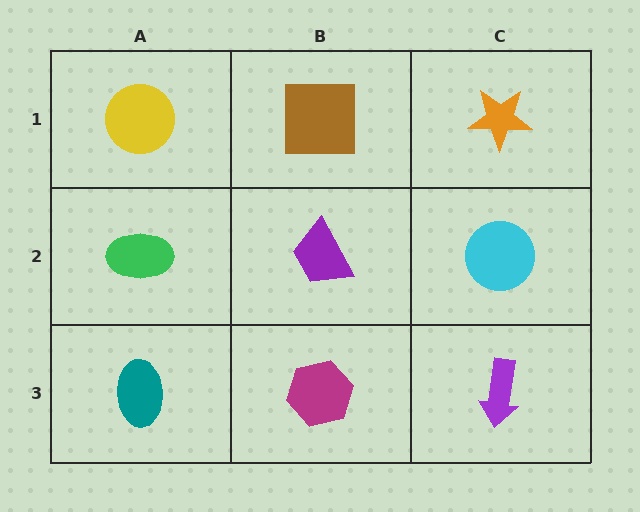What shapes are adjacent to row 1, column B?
A purple trapezoid (row 2, column B), a yellow circle (row 1, column A), an orange star (row 1, column C).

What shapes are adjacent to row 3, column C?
A cyan circle (row 2, column C), a magenta hexagon (row 3, column B).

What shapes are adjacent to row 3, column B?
A purple trapezoid (row 2, column B), a teal ellipse (row 3, column A), a purple arrow (row 3, column C).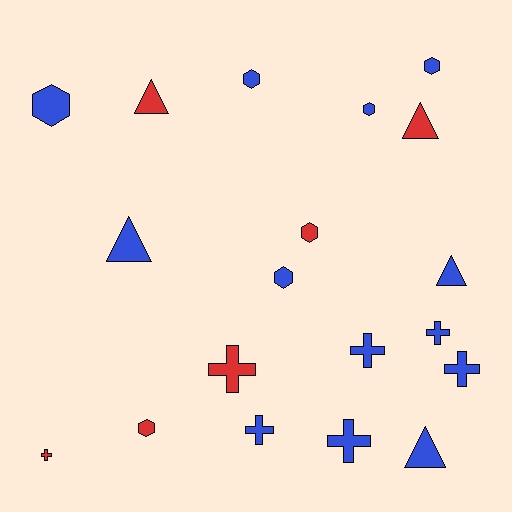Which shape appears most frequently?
Hexagon, with 7 objects.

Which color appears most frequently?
Blue, with 13 objects.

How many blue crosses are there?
There are 5 blue crosses.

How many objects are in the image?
There are 19 objects.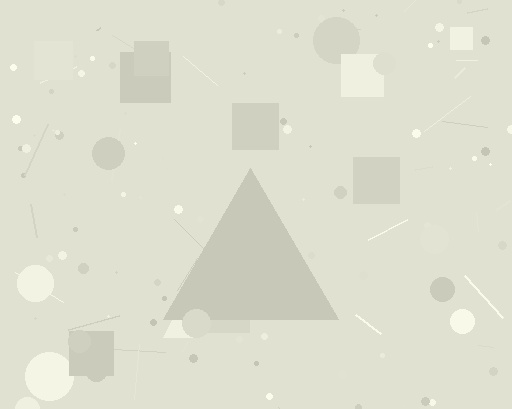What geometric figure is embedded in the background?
A triangle is embedded in the background.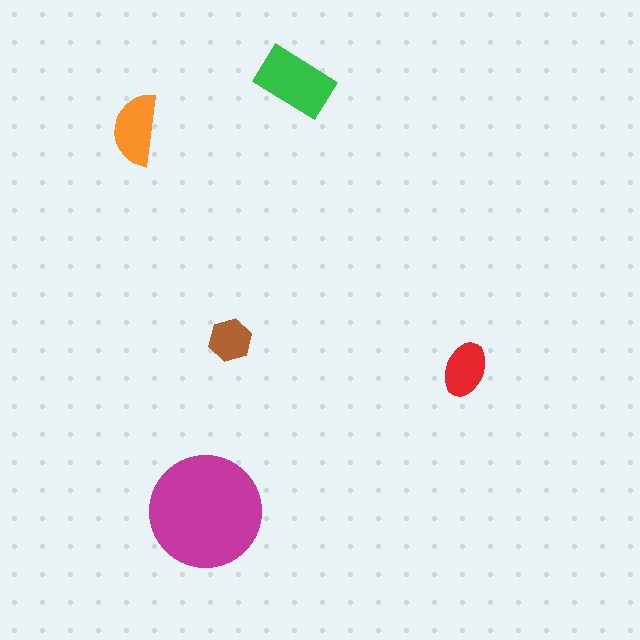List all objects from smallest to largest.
The brown hexagon, the red ellipse, the orange semicircle, the green rectangle, the magenta circle.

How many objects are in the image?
There are 5 objects in the image.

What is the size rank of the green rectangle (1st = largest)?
2nd.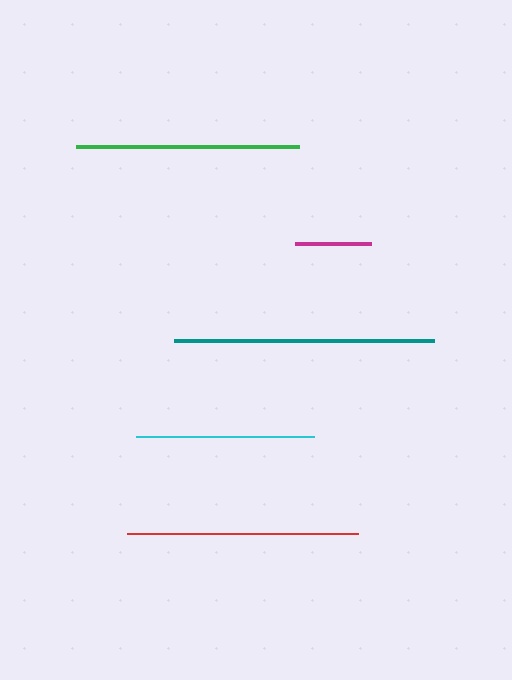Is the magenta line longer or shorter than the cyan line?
The cyan line is longer than the magenta line.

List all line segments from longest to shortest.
From longest to shortest: teal, red, green, cyan, magenta.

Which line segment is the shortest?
The magenta line is the shortest at approximately 76 pixels.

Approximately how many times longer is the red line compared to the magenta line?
The red line is approximately 3.0 times the length of the magenta line.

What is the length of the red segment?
The red segment is approximately 230 pixels long.